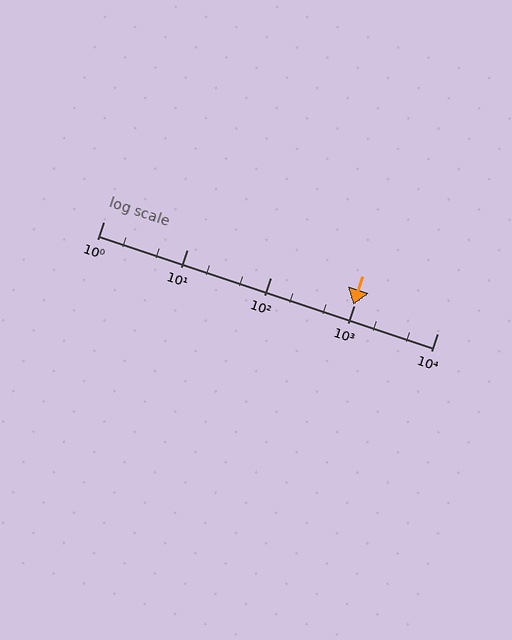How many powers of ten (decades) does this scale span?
The scale spans 4 decades, from 1 to 10000.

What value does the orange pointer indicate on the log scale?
The pointer indicates approximately 990.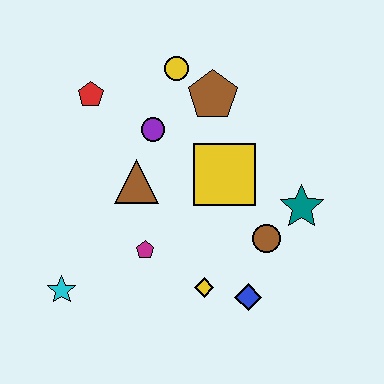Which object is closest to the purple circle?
The brown triangle is closest to the purple circle.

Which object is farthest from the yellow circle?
The cyan star is farthest from the yellow circle.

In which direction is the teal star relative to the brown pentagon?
The teal star is below the brown pentagon.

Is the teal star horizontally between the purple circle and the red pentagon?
No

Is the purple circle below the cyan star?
No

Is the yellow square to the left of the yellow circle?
No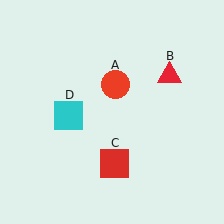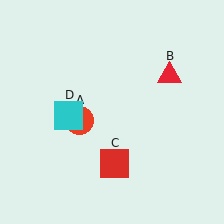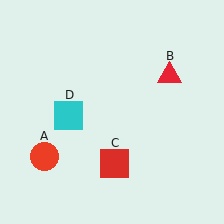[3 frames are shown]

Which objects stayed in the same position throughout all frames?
Red triangle (object B) and red square (object C) and cyan square (object D) remained stationary.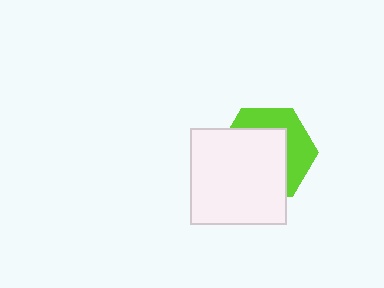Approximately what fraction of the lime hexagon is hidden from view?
Roughly 62% of the lime hexagon is hidden behind the white square.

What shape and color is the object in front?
The object in front is a white square.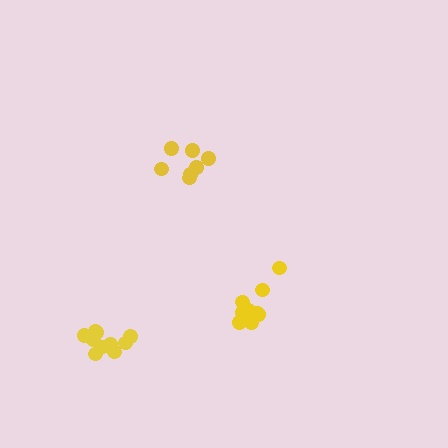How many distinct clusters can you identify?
There are 3 distinct clusters.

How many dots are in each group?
Group 1: 10 dots, Group 2: 7 dots, Group 3: 9 dots (26 total).